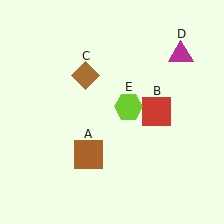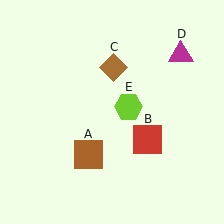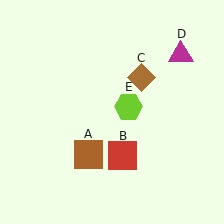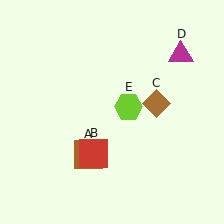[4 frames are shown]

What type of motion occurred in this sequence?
The red square (object B), brown diamond (object C) rotated clockwise around the center of the scene.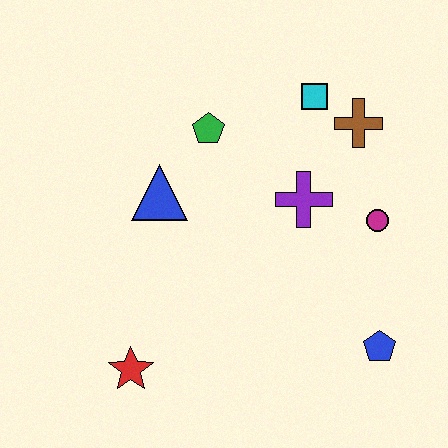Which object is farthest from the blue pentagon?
The green pentagon is farthest from the blue pentagon.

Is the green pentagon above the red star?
Yes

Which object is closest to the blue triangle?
The green pentagon is closest to the blue triangle.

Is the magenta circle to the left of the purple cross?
No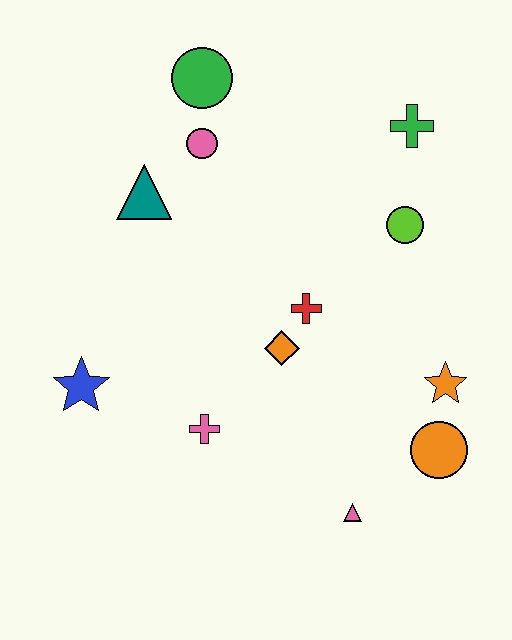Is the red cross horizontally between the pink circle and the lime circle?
Yes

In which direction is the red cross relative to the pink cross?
The red cross is above the pink cross.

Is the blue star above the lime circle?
No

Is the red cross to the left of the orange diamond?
No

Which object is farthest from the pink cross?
The green cross is farthest from the pink cross.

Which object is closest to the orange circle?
The orange star is closest to the orange circle.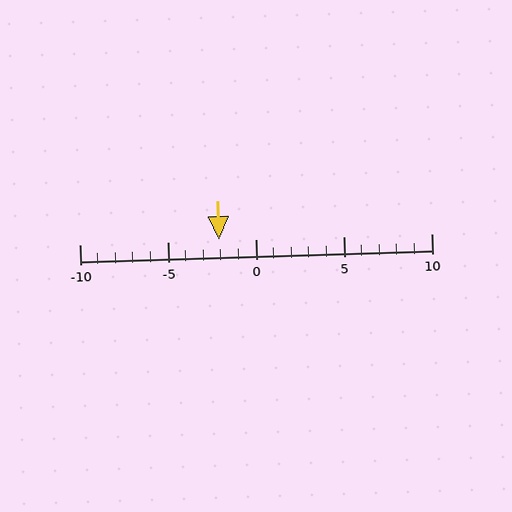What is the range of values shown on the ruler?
The ruler shows values from -10 to 10.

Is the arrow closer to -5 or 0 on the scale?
The arrow is closer to 0.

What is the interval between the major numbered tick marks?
The major tick marks are spaced 5 units apart.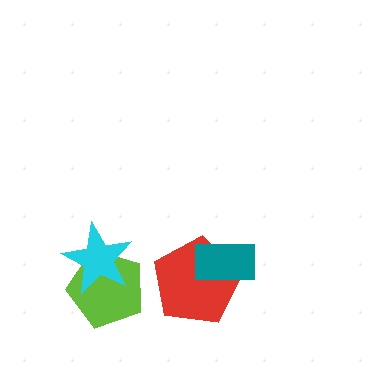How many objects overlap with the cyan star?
1 object overlaps with the cyan star.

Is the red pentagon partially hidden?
Yes, it is partially covered by another shape.